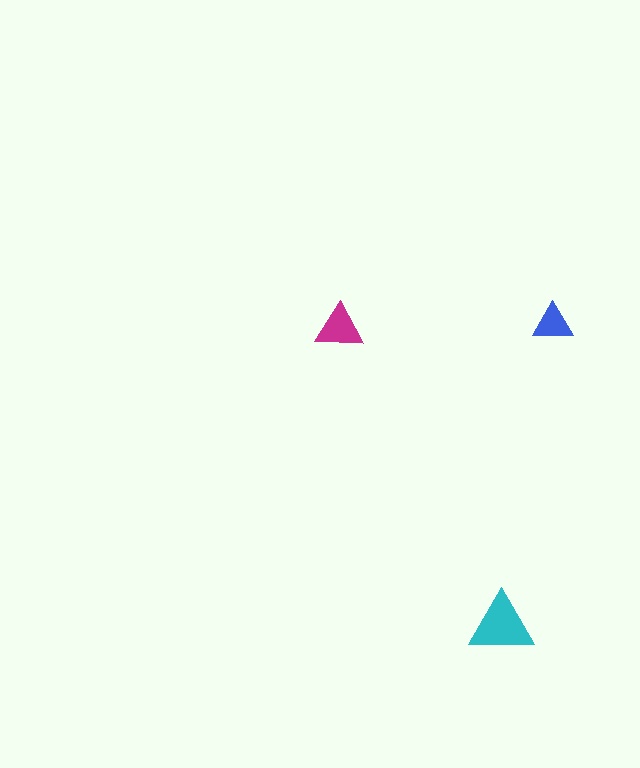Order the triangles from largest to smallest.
the cyan one, the magenta one, the blue one.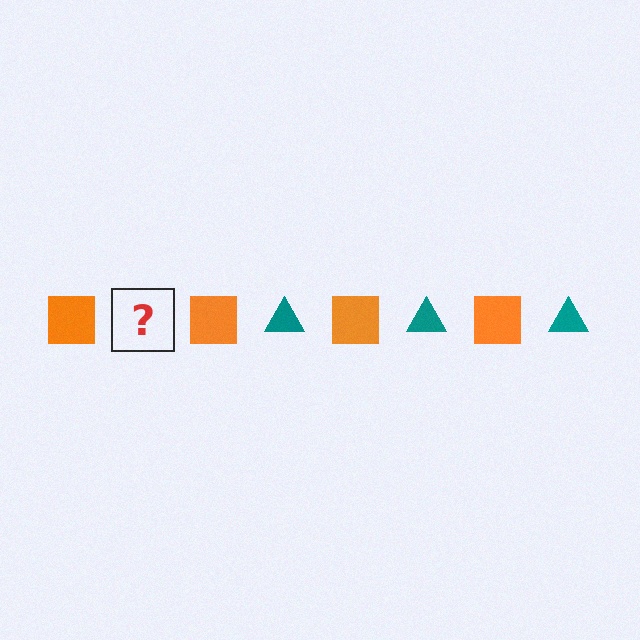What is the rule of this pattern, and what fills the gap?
The rule is that the pattern alternates between orange square and teal triangle. The gap should be filled with a teal triangle.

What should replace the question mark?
The question mark should be replaced with a teal triangle.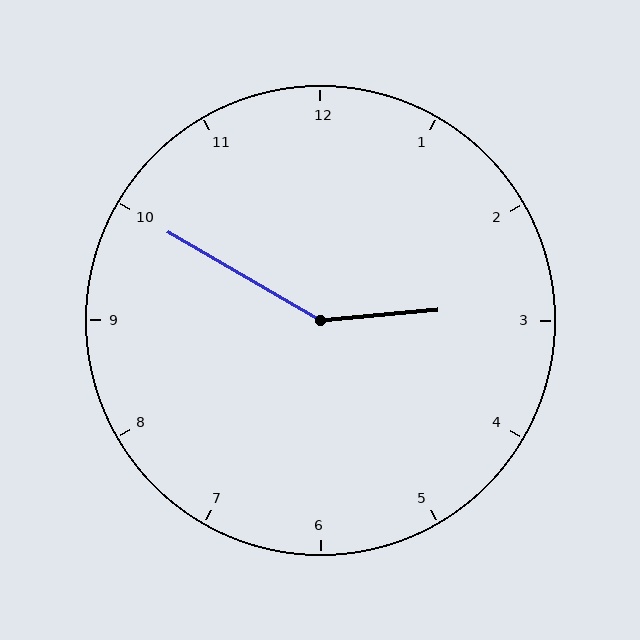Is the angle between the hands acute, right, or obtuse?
It is obtuse.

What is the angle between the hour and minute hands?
Approximately 145 degrees.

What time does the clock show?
2:50.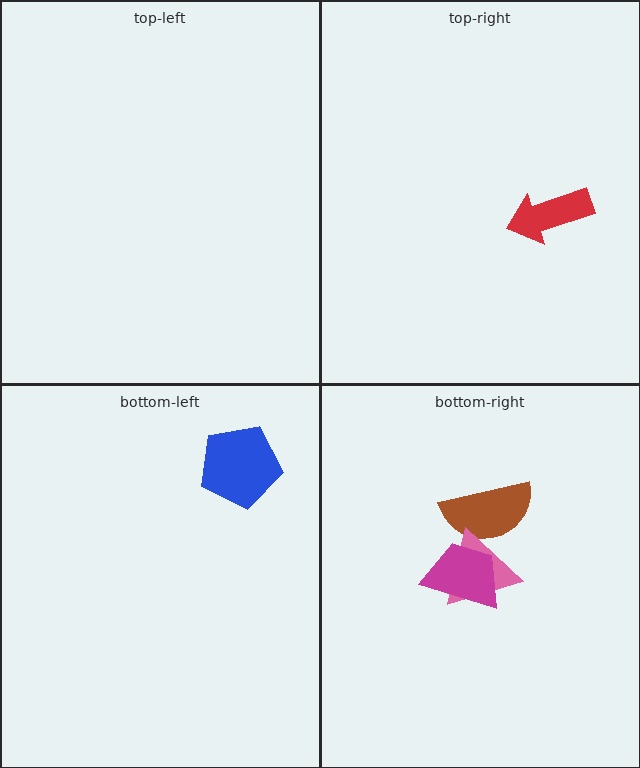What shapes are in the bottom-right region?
The brown semicircle, the pink triangle, the magenta trapezoid.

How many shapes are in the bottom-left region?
1.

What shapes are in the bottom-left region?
The blue pentagon.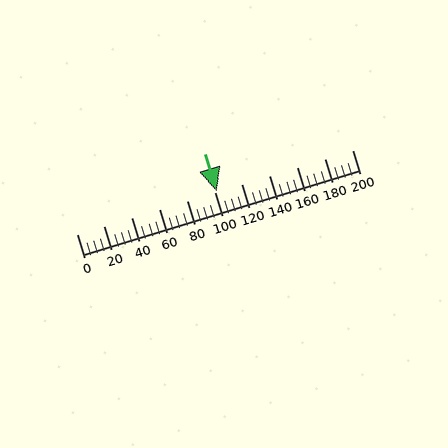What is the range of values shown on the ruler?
The ruler shows values from 0 to 200.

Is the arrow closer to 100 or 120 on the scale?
The arrow is closer to 100.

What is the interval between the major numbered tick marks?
The major tick marks are spaced 20 units apart.